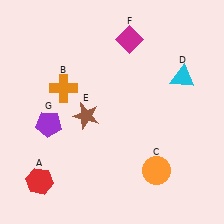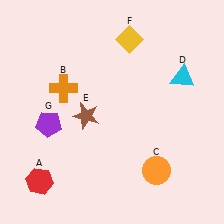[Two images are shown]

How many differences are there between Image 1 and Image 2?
There is 1 difference between the two images.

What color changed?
The diamond (F) changed from magenta in Image 1 to yellow in Image 2.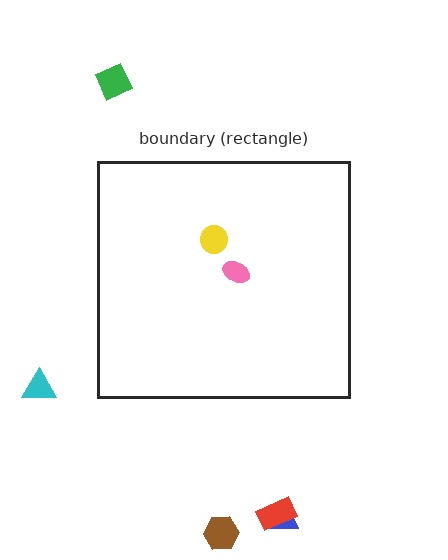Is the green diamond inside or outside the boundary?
Outside.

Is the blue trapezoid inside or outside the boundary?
Outside.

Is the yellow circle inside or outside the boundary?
Inside.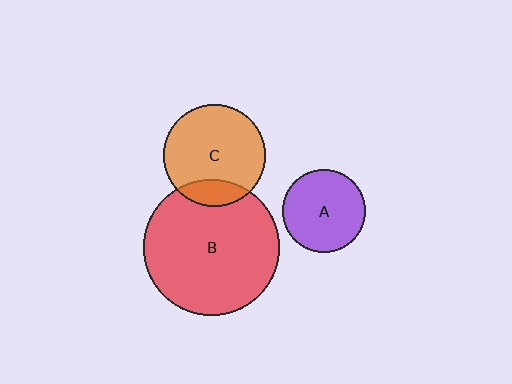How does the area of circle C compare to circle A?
Approximately 1.5 times.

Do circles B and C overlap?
Yes.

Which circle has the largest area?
Circle B (red).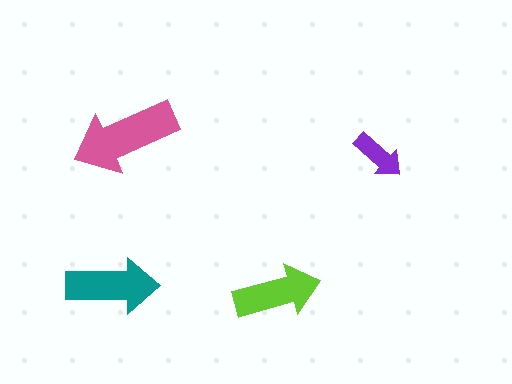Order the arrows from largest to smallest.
the pink one, the teal one, the lime one, the purple one.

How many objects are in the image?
There are 4 objects in the image.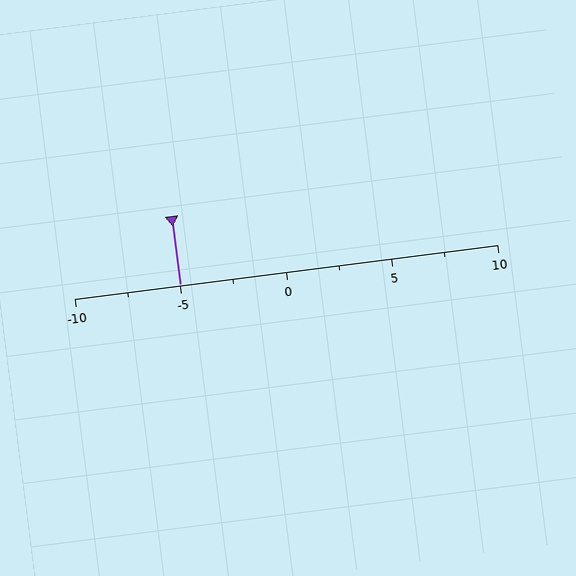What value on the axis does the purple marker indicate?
The marker indicates approximately -5.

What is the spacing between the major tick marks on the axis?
The major ticks are spaced 5 apart.